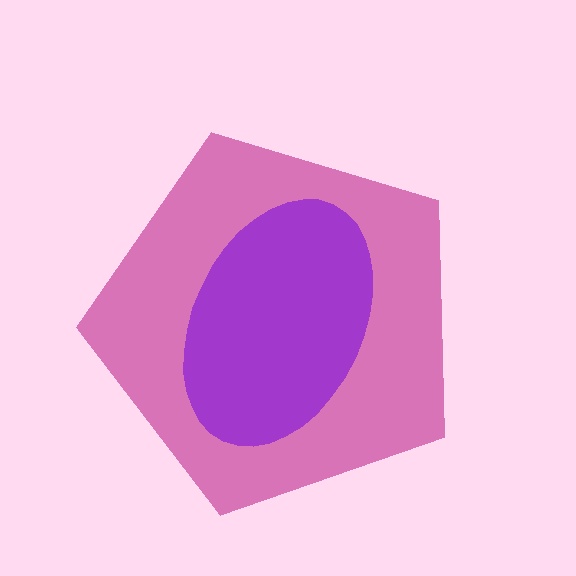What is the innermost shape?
The purple ellipse.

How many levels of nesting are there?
2.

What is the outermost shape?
The pink pentagon.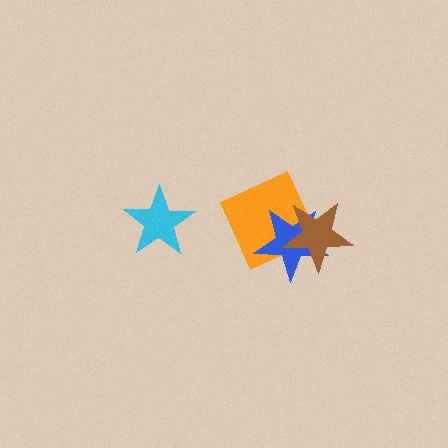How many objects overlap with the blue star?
2 objects overlap with the blue star.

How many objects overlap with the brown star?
2 objects overlap with the brown star.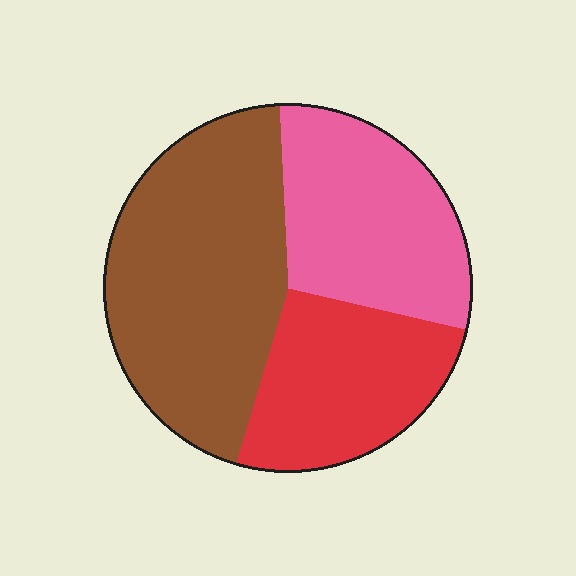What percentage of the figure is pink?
Pink covers 29% of the figure.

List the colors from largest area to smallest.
From largest to smallest: brown, pink, red.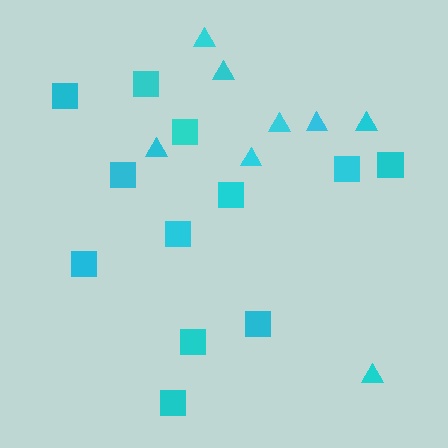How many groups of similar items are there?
There are 2 groups: one group of squares (12) and one group of triangles (8).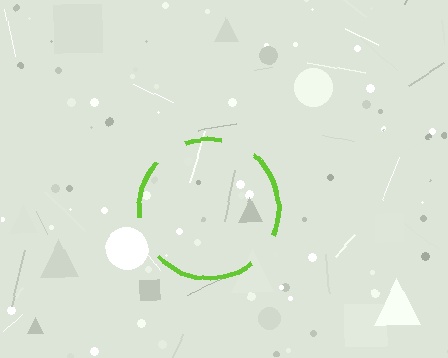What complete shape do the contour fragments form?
The contour fragments form a circle.